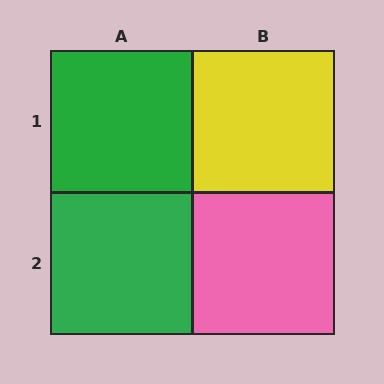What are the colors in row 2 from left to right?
Green, pink.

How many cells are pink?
1 cell is pink.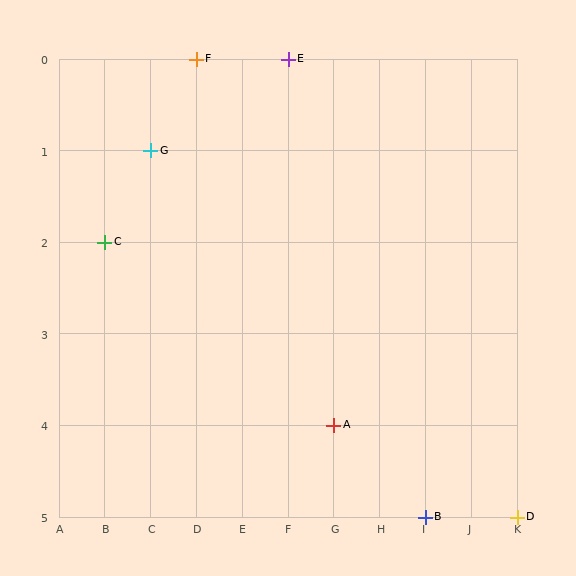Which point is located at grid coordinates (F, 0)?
Point E is at (F, 0).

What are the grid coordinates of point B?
Point B is at grid coordinates (I, 5).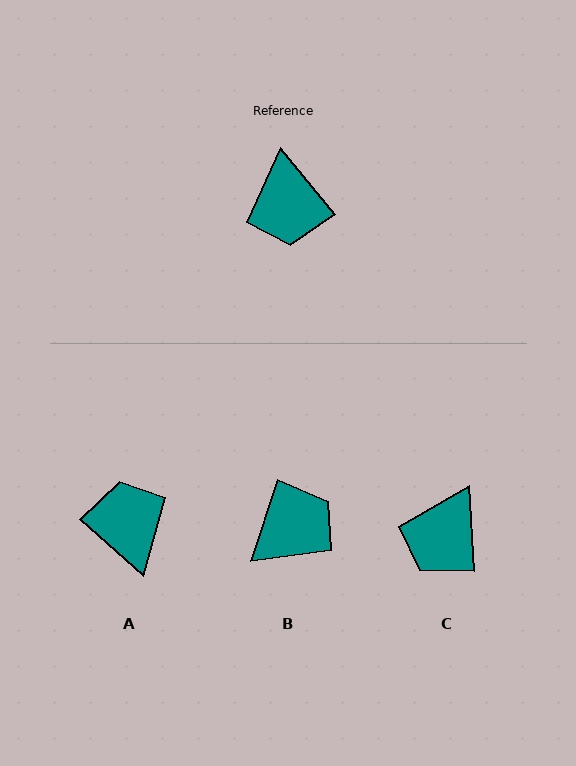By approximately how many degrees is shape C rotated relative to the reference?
Approximately 36 degrees clockwise.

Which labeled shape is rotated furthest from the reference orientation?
A, about 171 degrees away.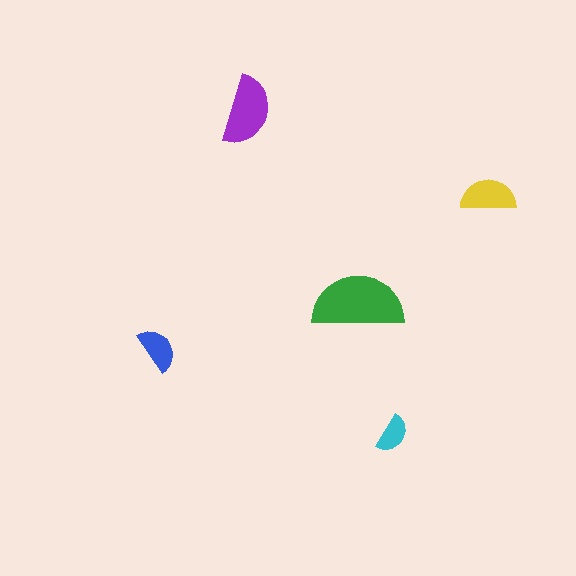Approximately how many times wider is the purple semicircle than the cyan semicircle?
About 2 times wider.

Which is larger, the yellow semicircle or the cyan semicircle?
The yellow one.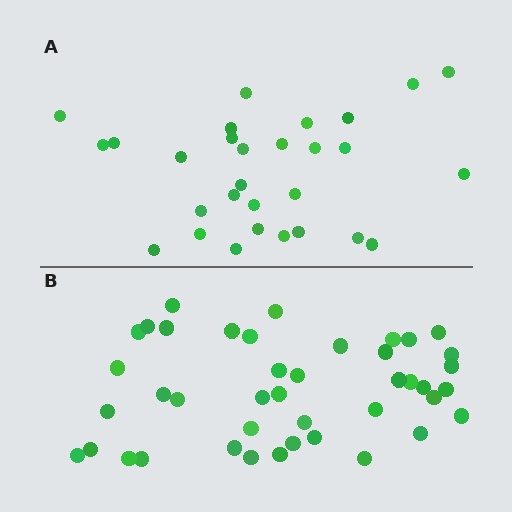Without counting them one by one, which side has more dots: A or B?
Region B (the bottom region) has more dots.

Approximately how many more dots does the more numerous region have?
Region B has approximately 15 more dots than region A.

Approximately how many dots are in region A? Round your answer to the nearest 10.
About 30 dots. (The exact count is 29, which rounds to 30.)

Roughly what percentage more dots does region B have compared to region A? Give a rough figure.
About 45% more.